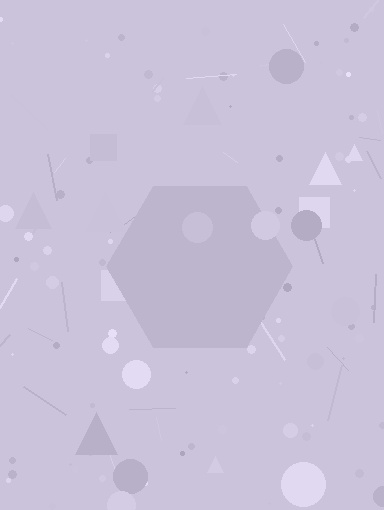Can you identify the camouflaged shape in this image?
The camouflaged shape is a hexagon.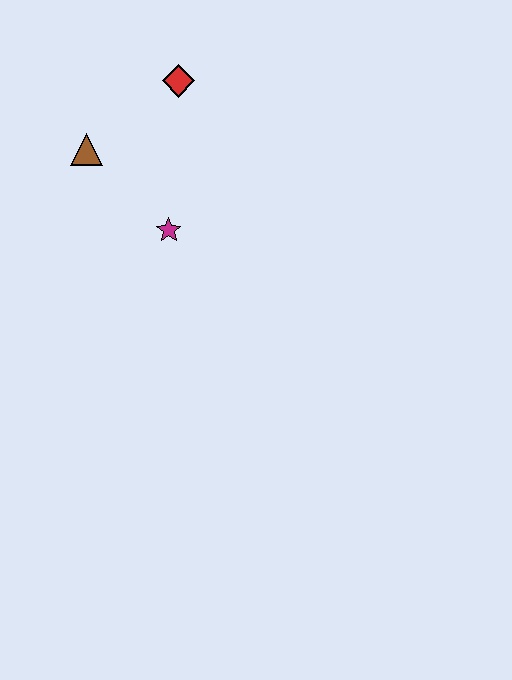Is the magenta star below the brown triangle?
Yes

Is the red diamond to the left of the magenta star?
No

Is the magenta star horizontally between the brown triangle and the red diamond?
Yes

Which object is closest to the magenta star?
The brown triangle is closest to the magenta star.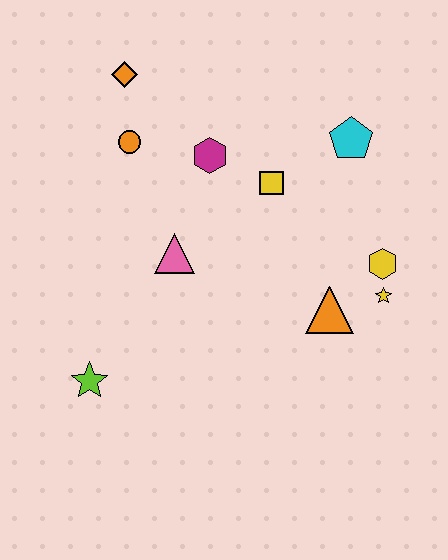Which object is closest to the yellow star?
The yellow hexagon is closest to the yellow star.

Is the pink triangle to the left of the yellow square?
Yes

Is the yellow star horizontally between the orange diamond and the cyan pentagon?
No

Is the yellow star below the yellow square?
Yes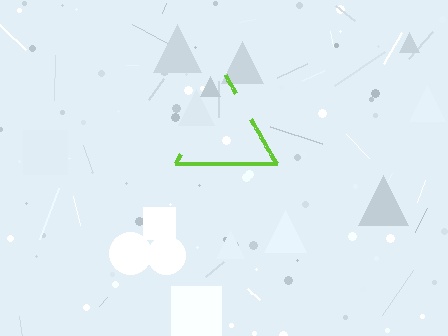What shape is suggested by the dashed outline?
The dashed outline suggests a triangle.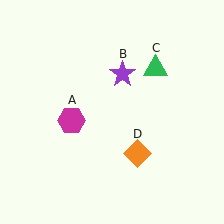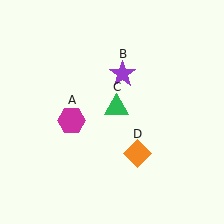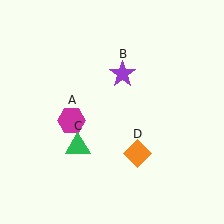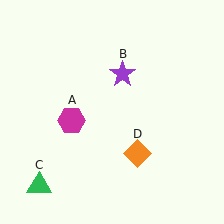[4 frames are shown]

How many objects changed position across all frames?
1 object changed position: green triangle (object C).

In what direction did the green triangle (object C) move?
The green triangle (object C) moved down and to the left.